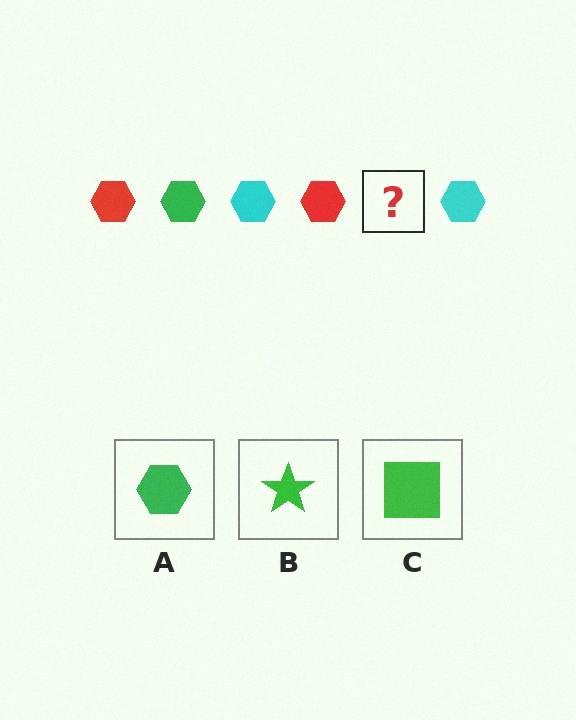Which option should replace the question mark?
Option A.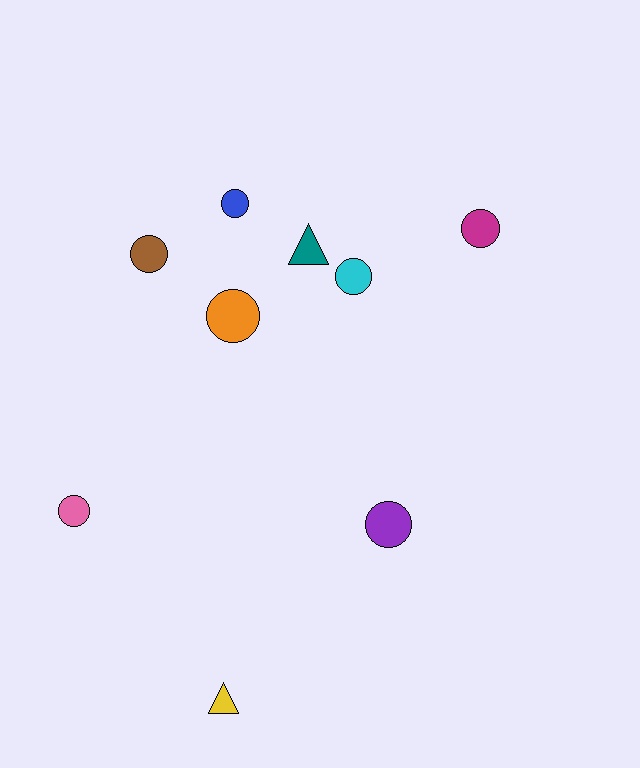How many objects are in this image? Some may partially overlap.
There are 9 objects.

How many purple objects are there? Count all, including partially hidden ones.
There is 1 purple object.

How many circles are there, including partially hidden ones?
There are 7 circles.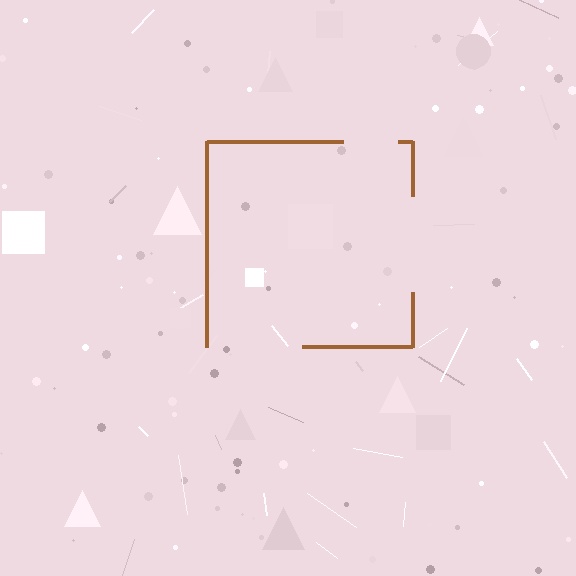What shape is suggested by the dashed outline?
The dashed outline suggests a square.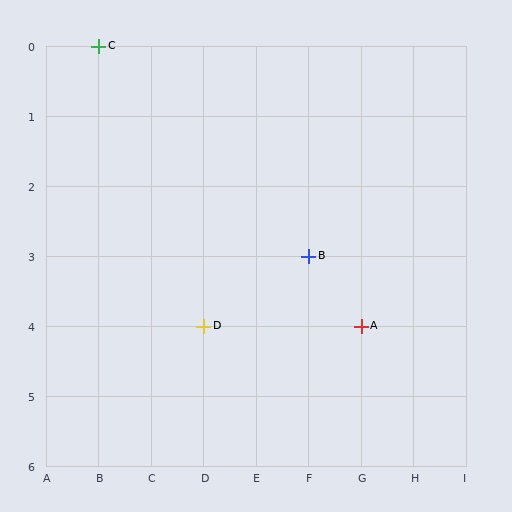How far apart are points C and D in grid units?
Points C and D are 2 columns and 4 rows apart (about 4.5 grid units diagonally).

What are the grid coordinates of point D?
Point D is at grid coordinates (D, 4).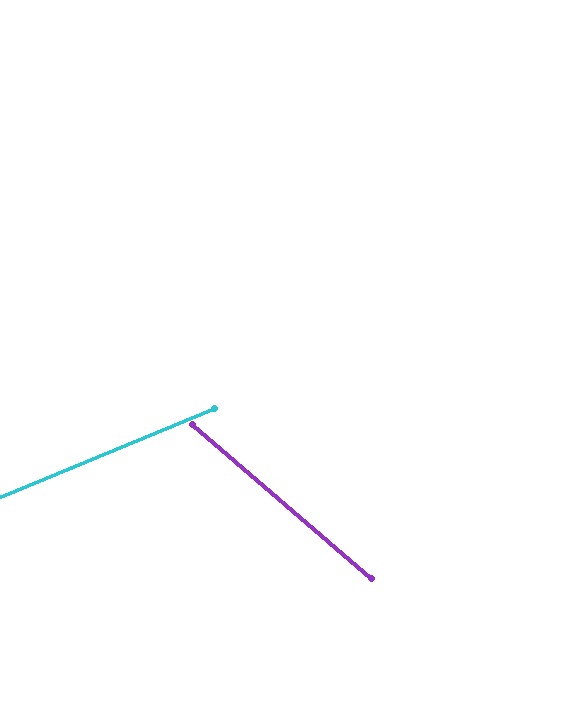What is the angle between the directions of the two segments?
Approximately 63 degrees.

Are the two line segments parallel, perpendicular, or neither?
Neither parallel nor perpendicular — they differ by about 63°.